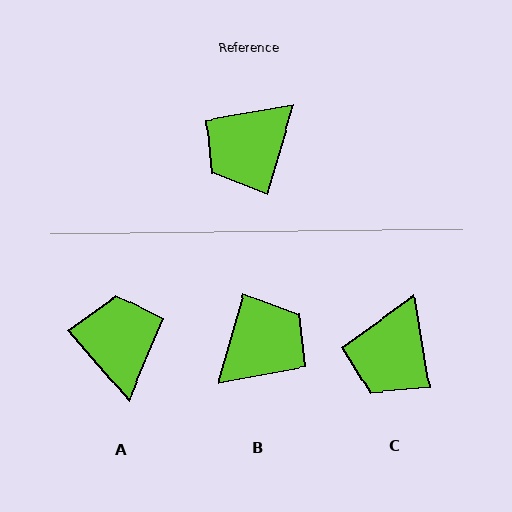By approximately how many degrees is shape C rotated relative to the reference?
Approximately 26 degrees counter-clockwise.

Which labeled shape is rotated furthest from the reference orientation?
B, about 179 degrees away.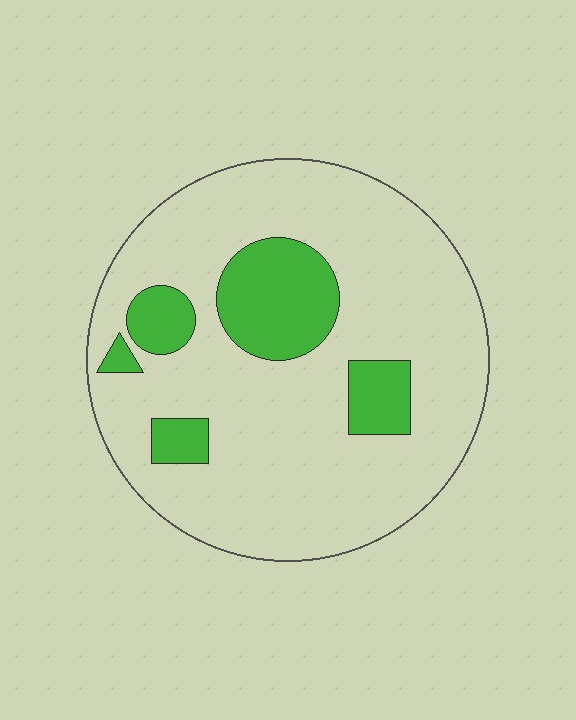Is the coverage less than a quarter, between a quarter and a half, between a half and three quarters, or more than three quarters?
Less than a quarter.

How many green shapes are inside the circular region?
5.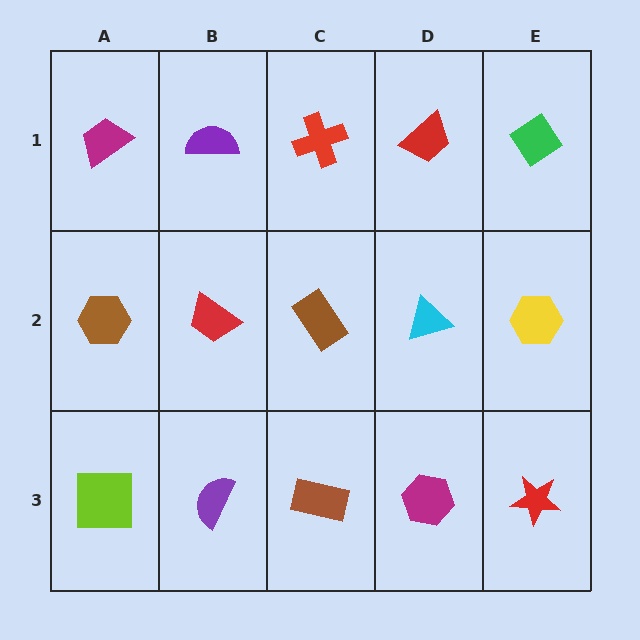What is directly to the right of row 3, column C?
A magenta hexagon.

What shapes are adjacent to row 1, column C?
A brown rectangle (row 2, column C), a purple semicircle (row 1, column B), a red trapezoid (row 1, column D).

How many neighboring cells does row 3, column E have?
2.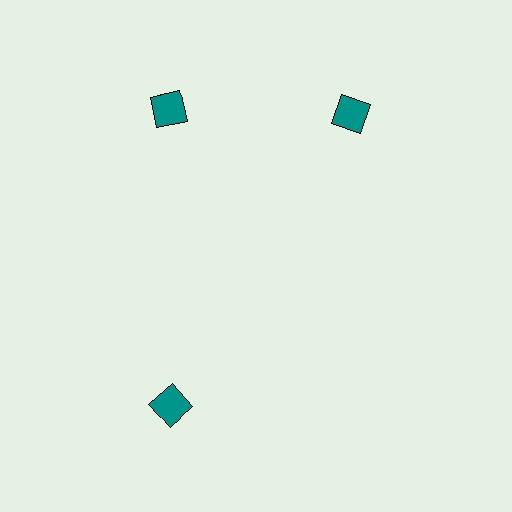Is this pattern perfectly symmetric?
No. The 3 teal diamonds are arranged in a ring, but one element near the 3 o'clock position is rotated out of alignment along the ring, breaking the 3-fold rotational symmetry.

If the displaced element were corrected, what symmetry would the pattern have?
It would have 3-fold rotational symmetry — the pattern would map onto itself every 120 degrees.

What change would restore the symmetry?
The symmetry would be restored by rotating it back into even spacing with its neighbors so that all 3 diamonds sit at equal angles and equal distance from the center.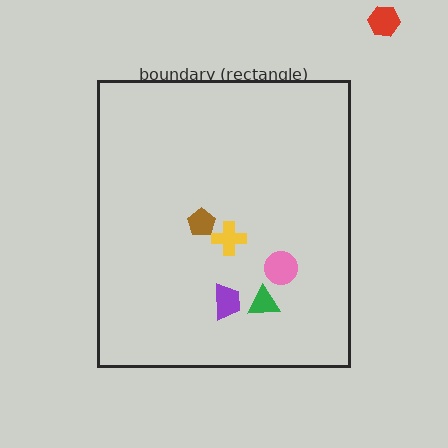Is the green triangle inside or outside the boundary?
Inside.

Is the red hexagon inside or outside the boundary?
Outside.